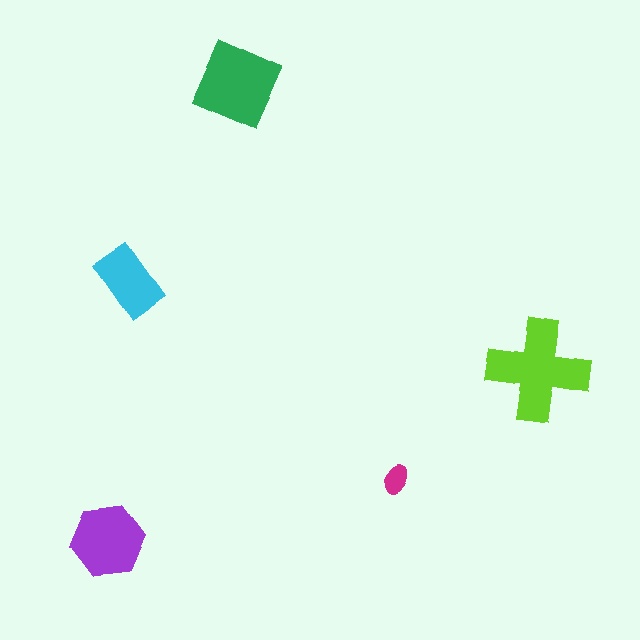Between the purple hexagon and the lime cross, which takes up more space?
The lime cross.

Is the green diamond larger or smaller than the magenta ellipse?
Larger.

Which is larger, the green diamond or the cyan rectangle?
The green diamond.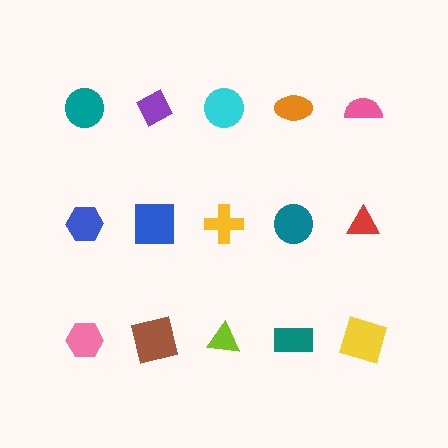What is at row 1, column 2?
A purple diamond.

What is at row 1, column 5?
A pink semicircle.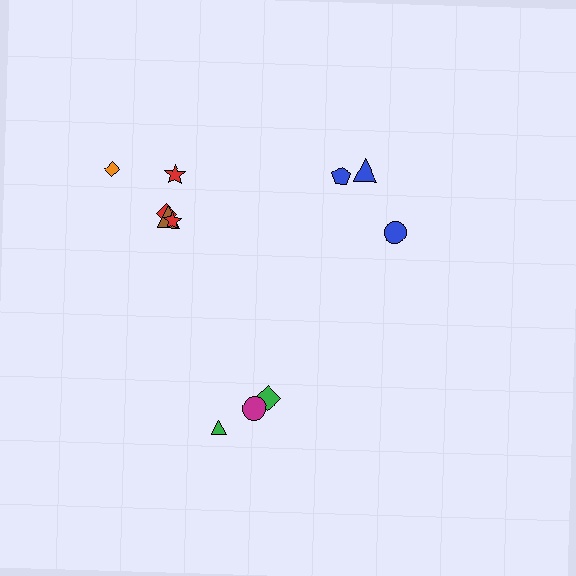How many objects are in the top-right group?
There are 3 objects.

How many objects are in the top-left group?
There are 5 objects.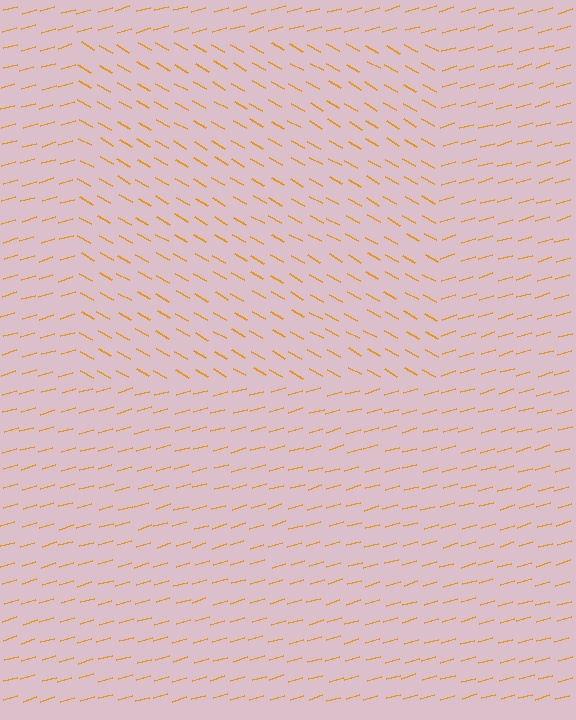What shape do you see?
I see a rectangle.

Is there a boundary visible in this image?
Yes, there is a texture boundary formed by a change in line orientation.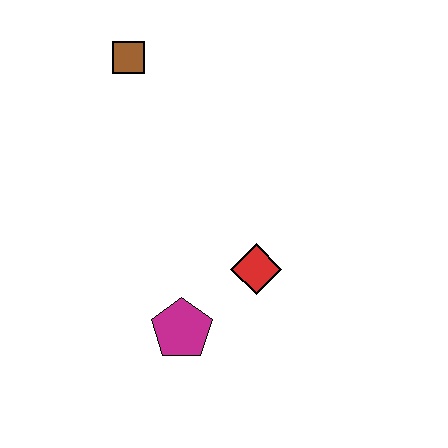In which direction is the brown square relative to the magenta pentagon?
The brown square is above the magenta pentagon.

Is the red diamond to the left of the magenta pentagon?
No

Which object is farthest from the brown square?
The magenta pentagon is farthest from the brown square.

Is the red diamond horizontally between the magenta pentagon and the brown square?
No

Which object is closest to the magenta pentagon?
The red diamond is closest to the magenta pentagon.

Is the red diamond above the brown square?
No